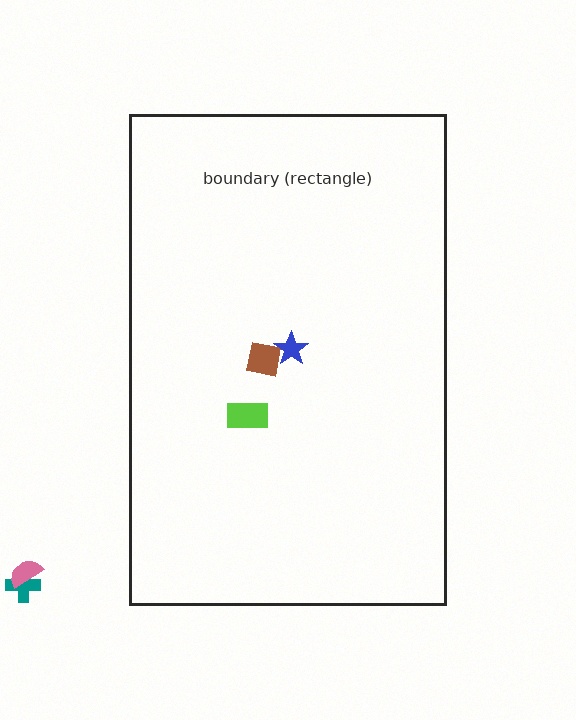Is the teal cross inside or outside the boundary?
Outside.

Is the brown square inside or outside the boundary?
Inside.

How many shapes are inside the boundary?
3 inside, 2 outside.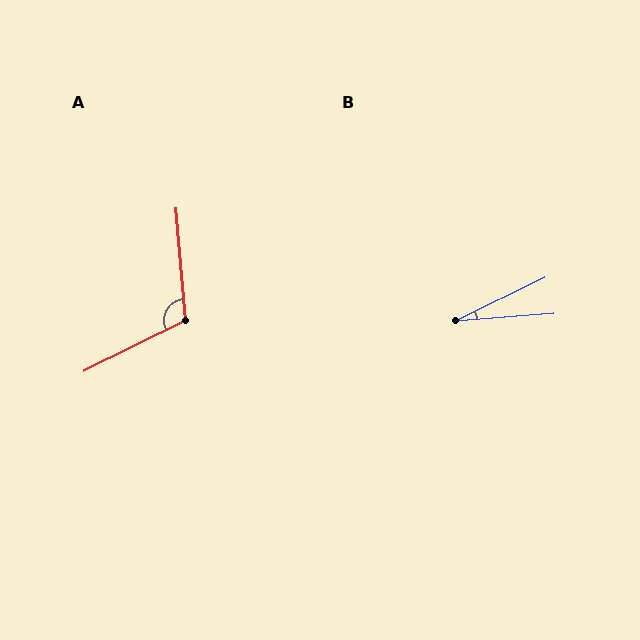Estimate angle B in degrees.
Approximately 22 degrees.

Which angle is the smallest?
B, at approximately 22 degrees.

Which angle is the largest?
A, at approximately 112 degrees.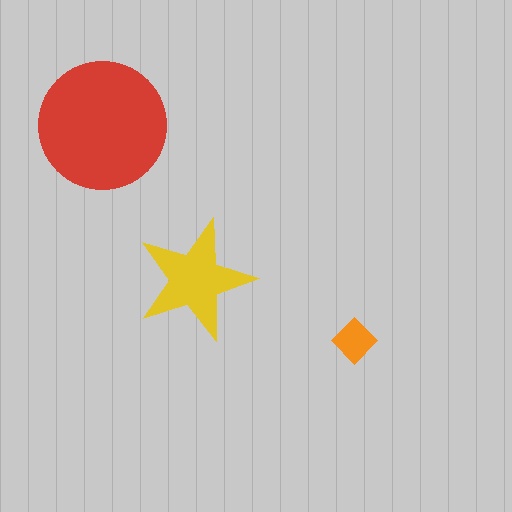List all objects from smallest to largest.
The orange diamond, the yellow star, the red circle.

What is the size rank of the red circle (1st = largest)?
1st.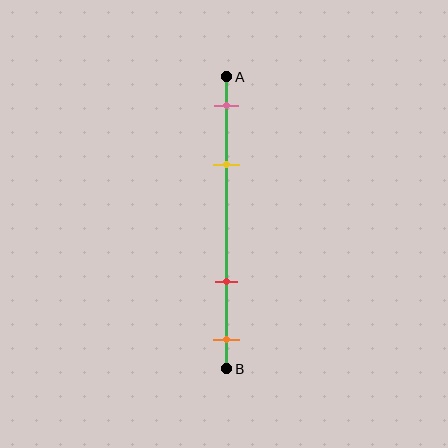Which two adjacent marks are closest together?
The pink and yellow marks are the closest adjacent pair.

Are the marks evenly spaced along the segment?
No, the marks are not evenly spaced.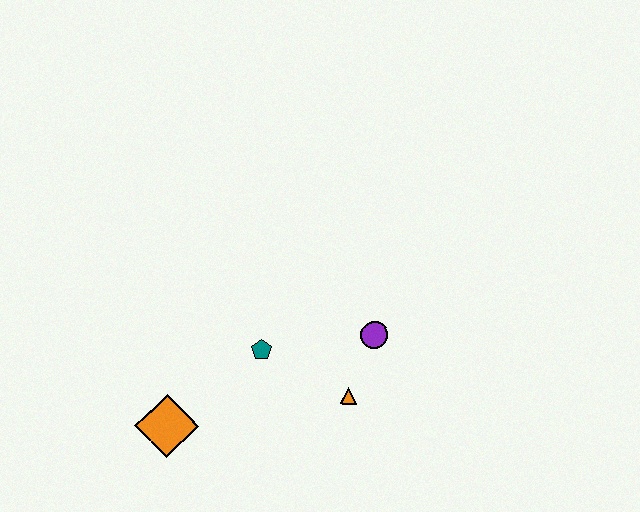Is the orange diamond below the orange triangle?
Yes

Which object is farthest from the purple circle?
The orange diamond is farthest from the purple circle.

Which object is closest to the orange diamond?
The teal pentagon is closest to the orange diamond.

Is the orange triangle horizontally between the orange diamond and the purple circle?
Yes